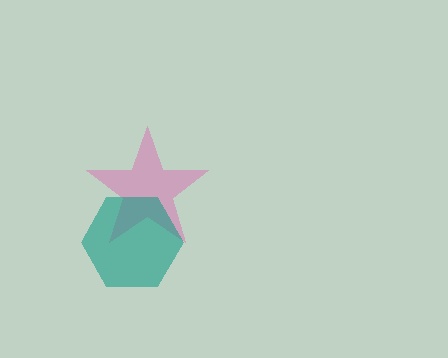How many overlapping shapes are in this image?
There are 2 overlapping shapes in the image.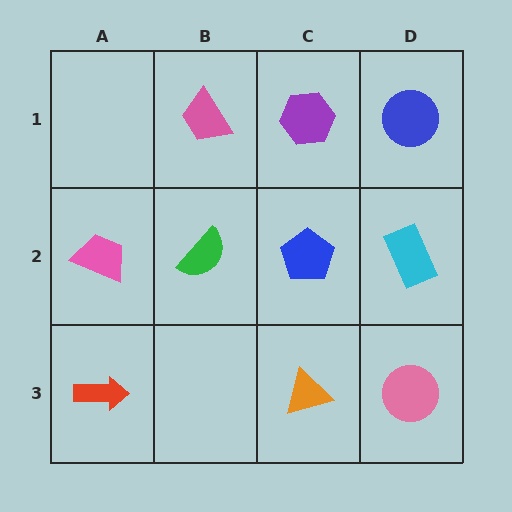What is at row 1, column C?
A purple hexagon.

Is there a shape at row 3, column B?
No, that cell is empty.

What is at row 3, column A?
A red arrow.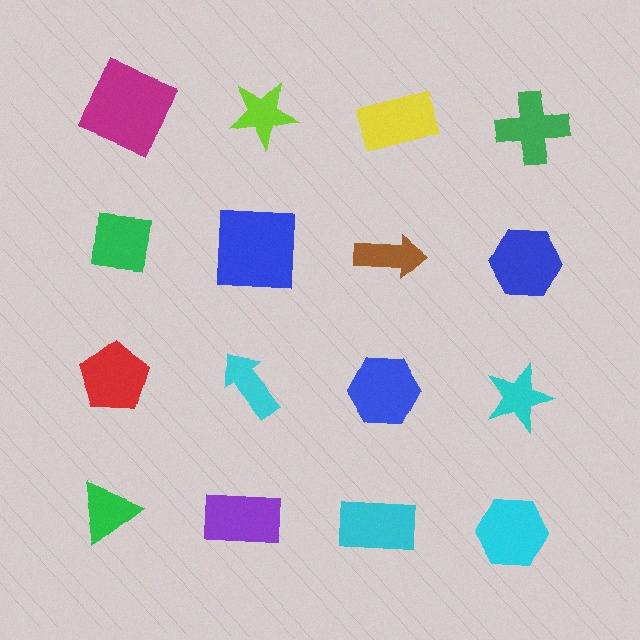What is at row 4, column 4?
A cyan hexagon.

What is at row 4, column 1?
A green triangle.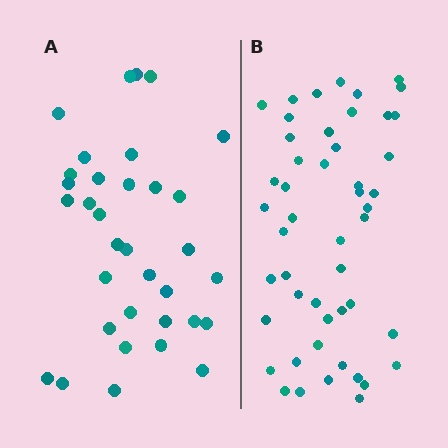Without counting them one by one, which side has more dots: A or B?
Region B (the right region) has more dots.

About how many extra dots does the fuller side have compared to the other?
Region B has approximately 15 more dots than region A.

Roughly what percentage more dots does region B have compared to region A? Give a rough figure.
About 45% more.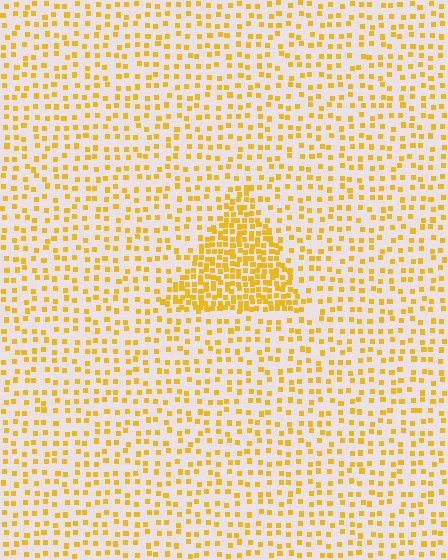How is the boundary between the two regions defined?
The boundary is defined by a change in element density (approximately 2.5x ratio). All elements are the same color, size, and shape.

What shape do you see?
I see a triangle.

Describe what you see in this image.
The image contains small yellow elements arranged at two different densities. A triangle-shaped region is visible where the elements are more densely packed than the surrounding area.